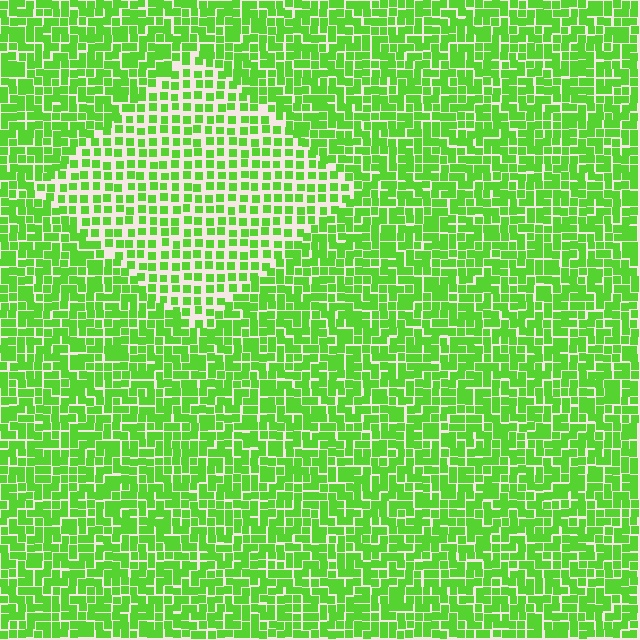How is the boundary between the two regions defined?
The boundary is defined by a change in element density (approximately 1.7x ratio). All elements are the same color, size, and shape.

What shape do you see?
I see a diamond.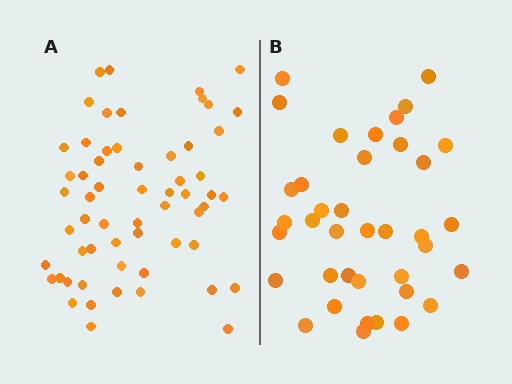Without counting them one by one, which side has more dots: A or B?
Region A (the left region) has more dots.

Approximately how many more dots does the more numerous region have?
Region A has approximately 20 more dots than region B.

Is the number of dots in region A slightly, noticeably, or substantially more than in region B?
Region A has substantially more. The ratio is roughly 1.6 to 1.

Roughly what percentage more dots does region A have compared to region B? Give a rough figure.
About 55% more.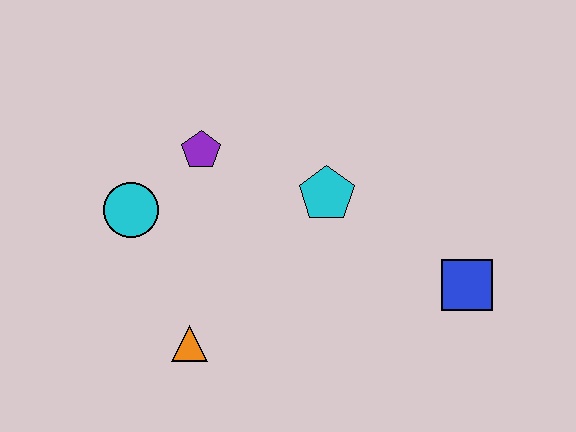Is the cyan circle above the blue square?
Yes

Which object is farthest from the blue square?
The cyan circle is farthest from the blue square.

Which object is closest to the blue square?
The cyan pentagon is closest to the blue square.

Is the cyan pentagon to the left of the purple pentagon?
No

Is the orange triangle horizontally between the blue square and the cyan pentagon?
No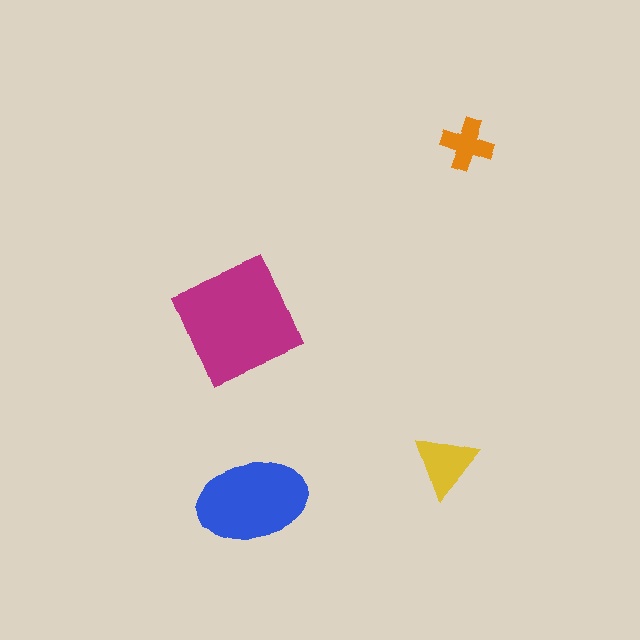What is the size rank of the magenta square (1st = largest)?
1st.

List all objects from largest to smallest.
The magenta square, the blue ellipse, the yellow triangle, the orange cross.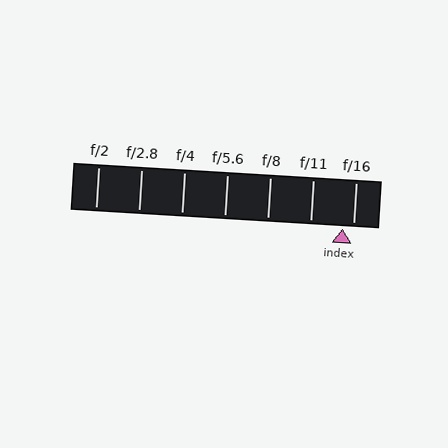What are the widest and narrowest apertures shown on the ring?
The widest aperture shown is f/2 and the narrowest is f/16.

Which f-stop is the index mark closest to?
The index mark is closest to f/16.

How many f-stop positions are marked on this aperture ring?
There are 7 f-stop positions marked.